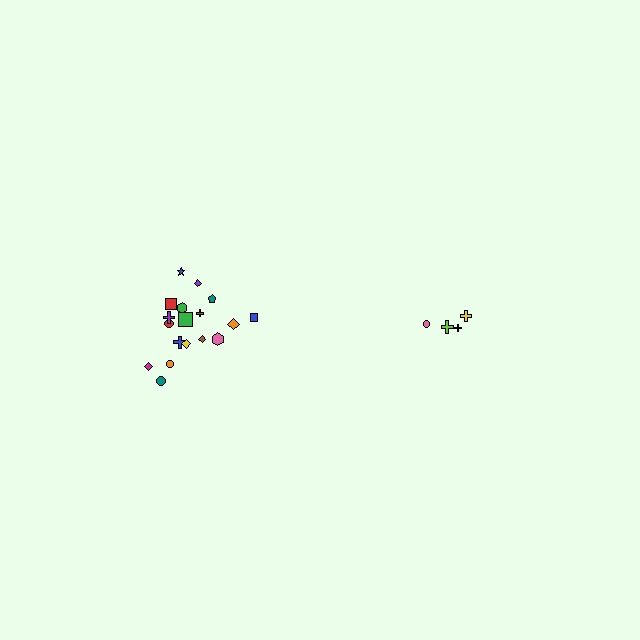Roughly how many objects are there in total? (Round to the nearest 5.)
Roughly 20 objects in total.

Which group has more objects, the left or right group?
The left group.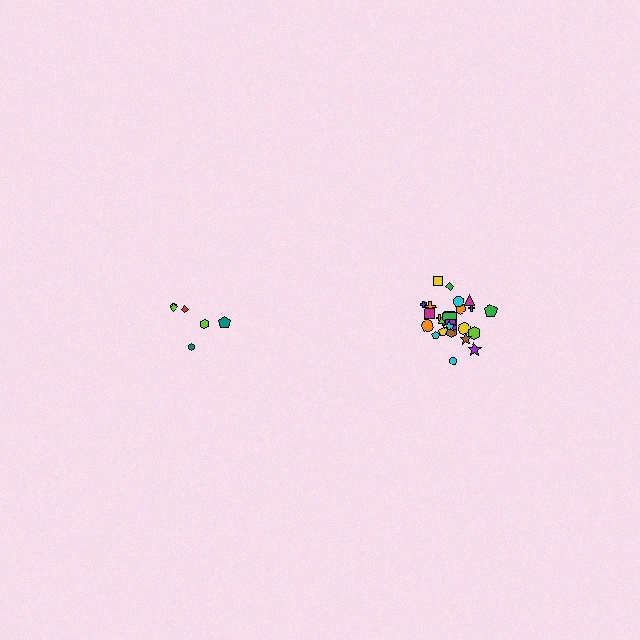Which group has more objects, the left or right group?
The right group.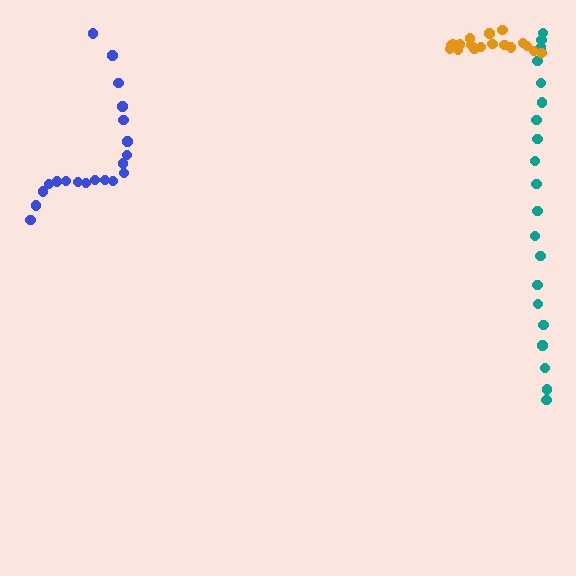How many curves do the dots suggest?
There are 3 distinct paths.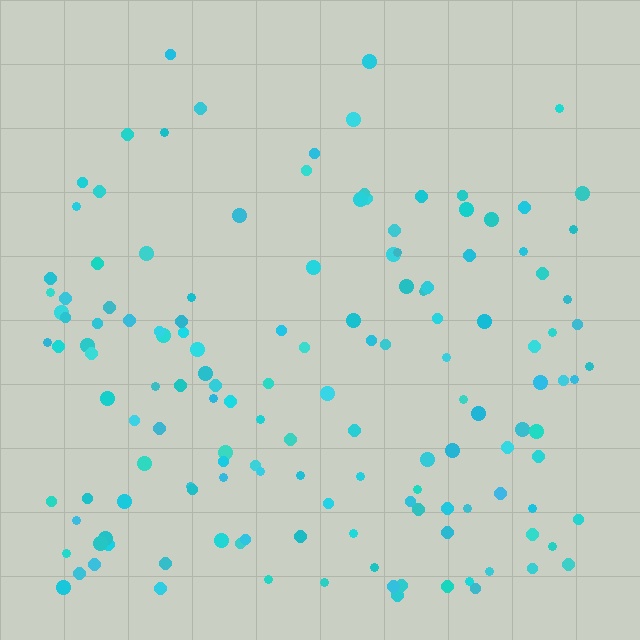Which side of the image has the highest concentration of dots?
The bottom.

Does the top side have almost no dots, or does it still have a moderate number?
Still a moderate number, just noticeably fewer than the bottom.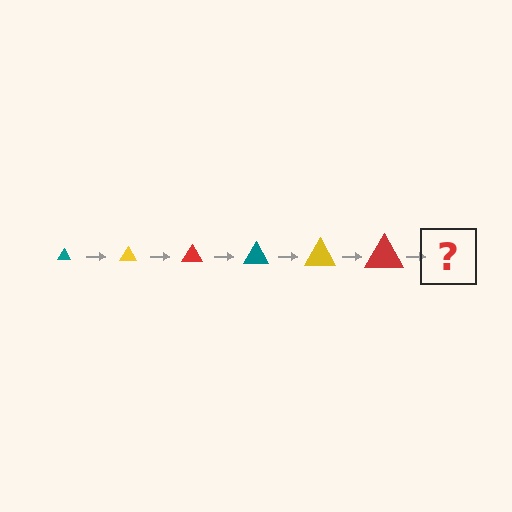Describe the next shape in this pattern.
It should be a teal triangle, larger than the previous one.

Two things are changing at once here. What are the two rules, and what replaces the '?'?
The two rules are that the triangle grows larger each step and the color cycles through teal, yellow, and red. The '?' should be a teal triangle, larger than the previous one.